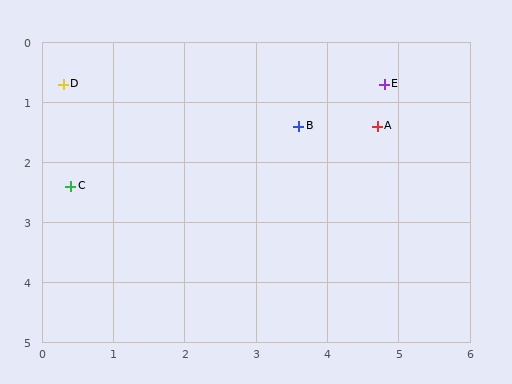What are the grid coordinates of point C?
Point C is at approximately (0.4, 2.4).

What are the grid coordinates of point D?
Point D is at approximately (0.3, 0.7).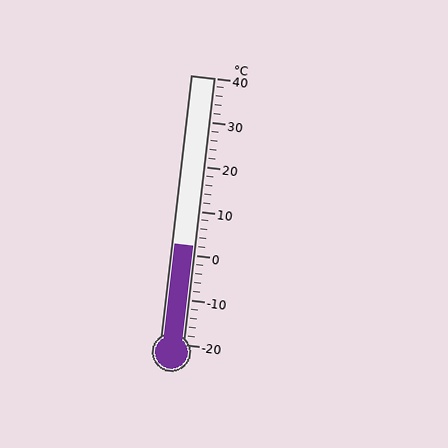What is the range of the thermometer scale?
The thermometer scale ranges from -20°C to 40°C.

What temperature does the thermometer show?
The thermometer shows approximately 2°C.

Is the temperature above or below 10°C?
The temperature is below 10°C.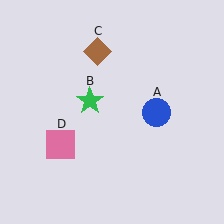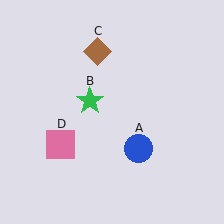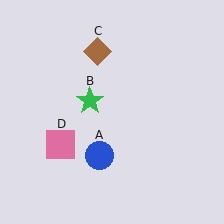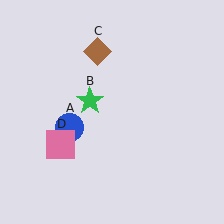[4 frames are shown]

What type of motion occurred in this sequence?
The blue circle (object A) rotated clockwise around the center of the scene.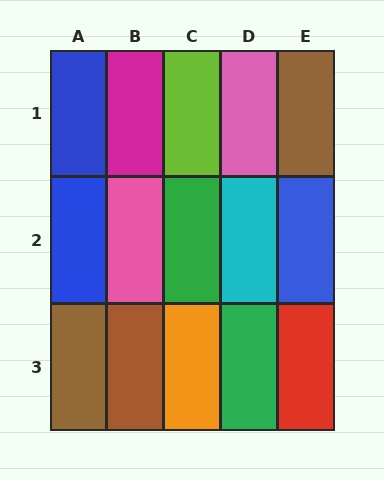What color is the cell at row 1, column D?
Pink.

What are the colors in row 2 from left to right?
Blue, pink, green, cyan, blue.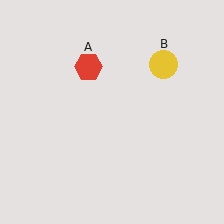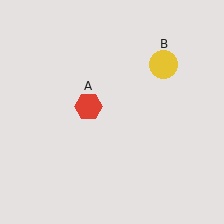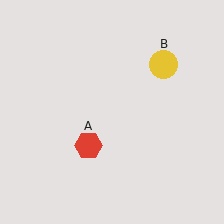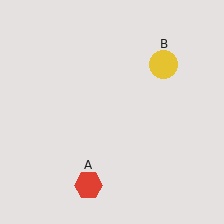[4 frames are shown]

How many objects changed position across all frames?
1 object changed position: red hexagon (object A).